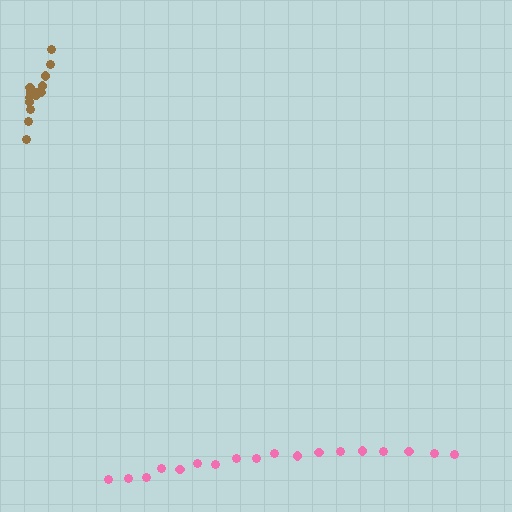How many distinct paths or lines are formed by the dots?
There are 2 distinct paths.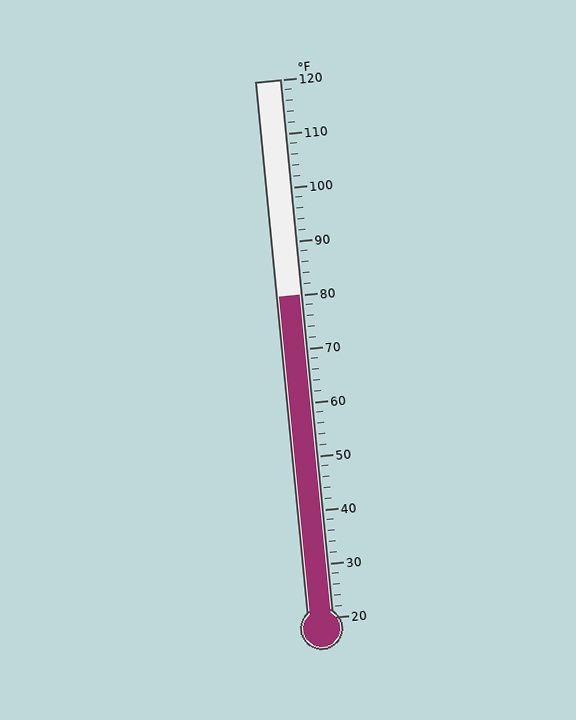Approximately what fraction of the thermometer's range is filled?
The thermometer is filled to approximately 60% of its range.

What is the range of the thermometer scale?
The thermometer scale ranges from 20°F to 120°F.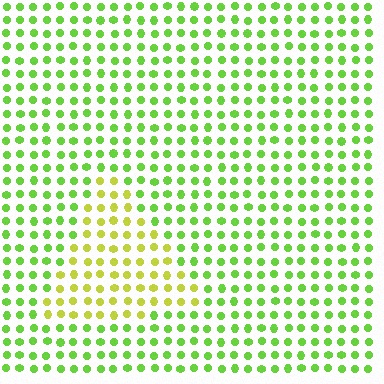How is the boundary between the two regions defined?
The boundary is defined purely by a slight shift in hue (about 36 degrees). Spacing, size, and orientation are identical on both sides.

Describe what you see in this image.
The image is filled with small lime elements in a uniform arrangement. A triangle-shaped region is visible where the elements are tinted to a slightly different hue, forming a subtle color boundary.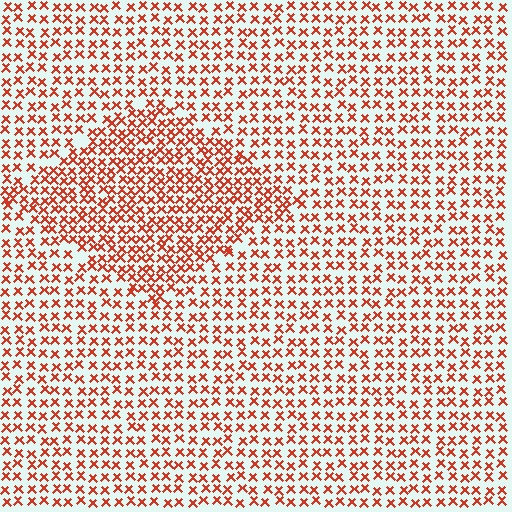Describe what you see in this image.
The image contains small red elements arranged at two different densities. A diamond-shaped region is visible where the elements are more densely packed than the surrounding area.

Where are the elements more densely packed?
The elements are more densely packed inside the diamond boundary.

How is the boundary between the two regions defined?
The boundary is defined by a change in element density (approximately 1.6x ratio). All elements are the same color, size, and shape.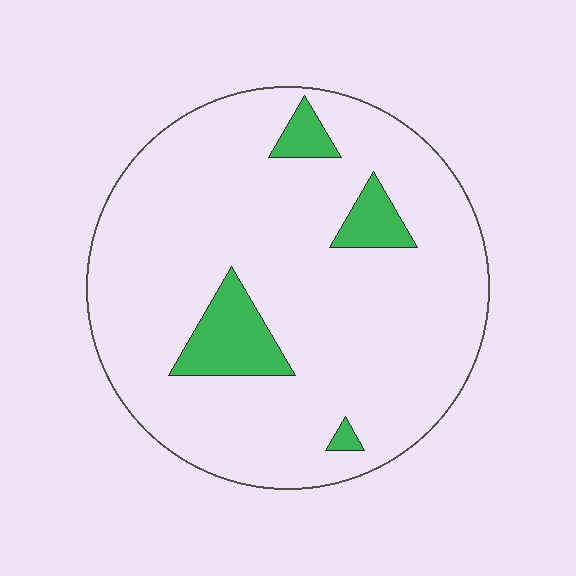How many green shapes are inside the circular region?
4.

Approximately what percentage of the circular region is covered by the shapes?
Approximately 10%.